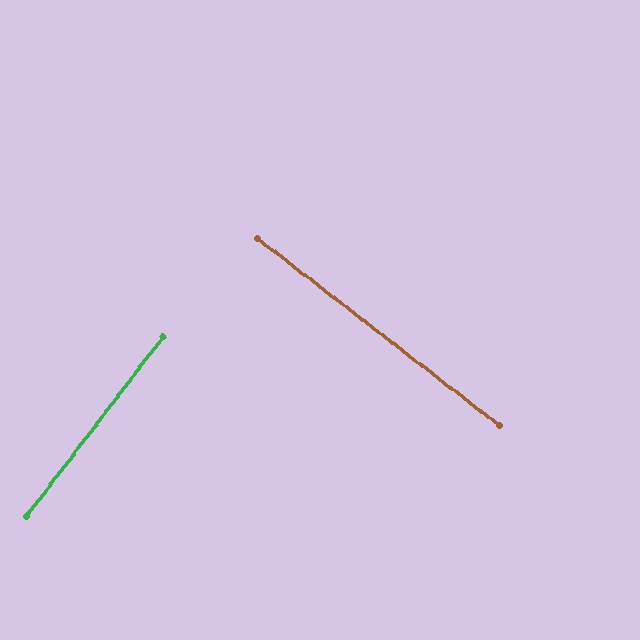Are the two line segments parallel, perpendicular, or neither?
Perpendicular — they meet at approximately 90°.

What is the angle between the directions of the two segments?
Approximately 90 degrees.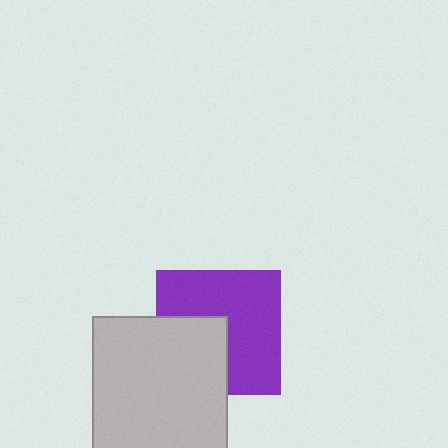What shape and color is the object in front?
The object in front is a light gray square.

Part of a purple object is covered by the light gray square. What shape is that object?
It is a square.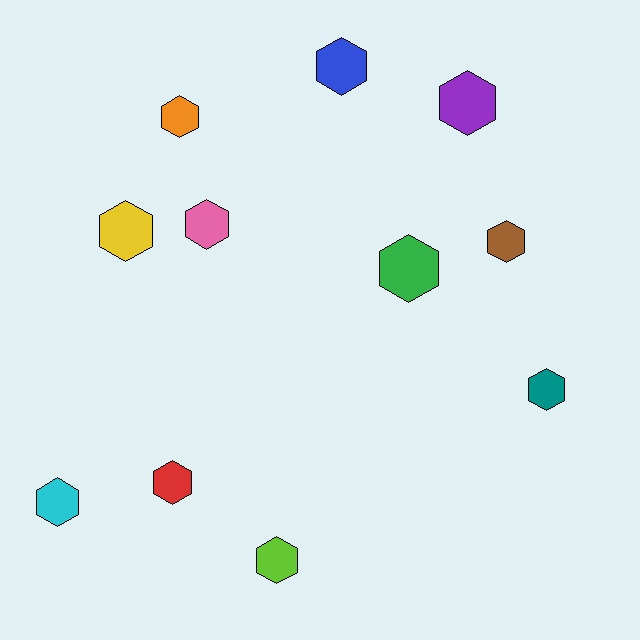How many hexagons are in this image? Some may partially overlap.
There are 11 hexagons.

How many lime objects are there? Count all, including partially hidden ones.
There is 1 lime object.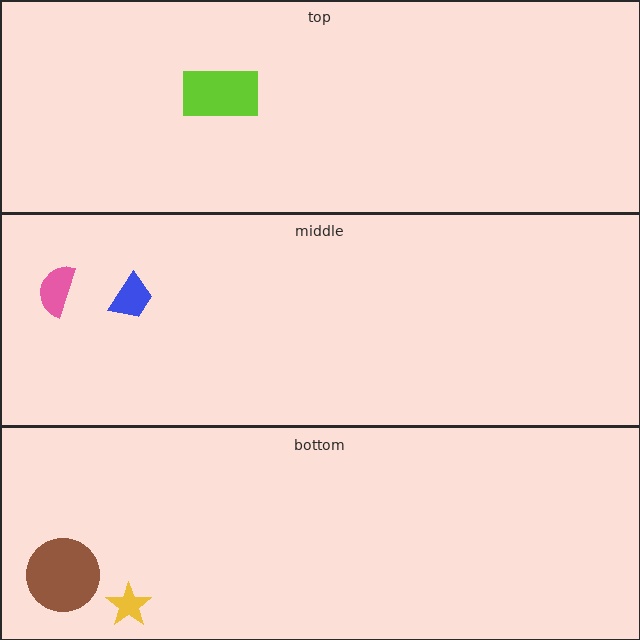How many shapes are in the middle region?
2.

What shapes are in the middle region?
The blue trapezoid, the pink semicircle.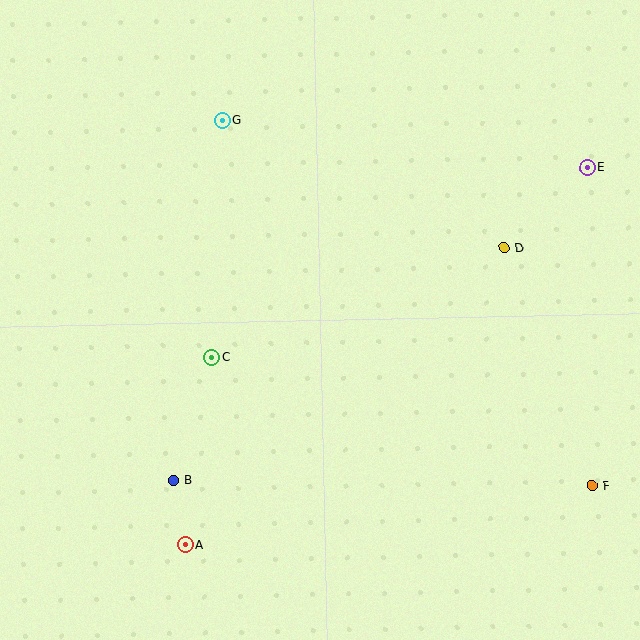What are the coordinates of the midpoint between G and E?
The midpoint between G and E is at (405, 144).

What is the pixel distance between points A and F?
The distance between A and F is 412 pixels.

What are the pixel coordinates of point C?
Point C is at (211, 358).